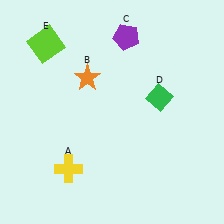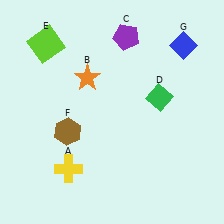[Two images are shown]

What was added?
A brown hexagon (F), a blue diamond (G) were added in Image 2.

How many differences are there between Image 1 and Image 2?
There are 2 differences between the two images.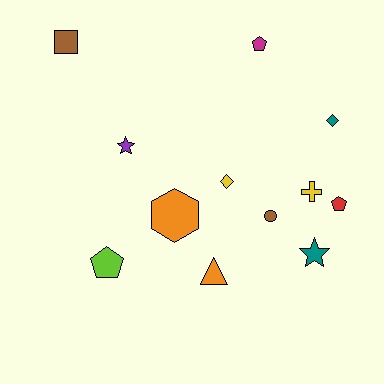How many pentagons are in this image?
There are 3 pentagons.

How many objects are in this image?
There are 12 objects.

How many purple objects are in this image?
There is 1 purple object.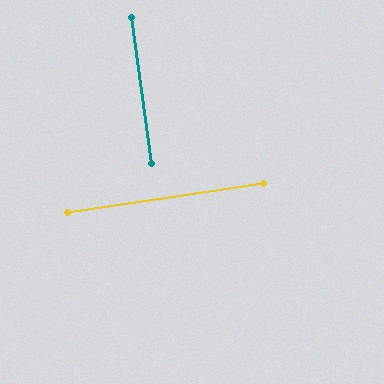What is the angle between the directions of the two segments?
Approximately 89 degrees.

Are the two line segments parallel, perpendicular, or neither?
Perpendicular — they meet at approximately 89°.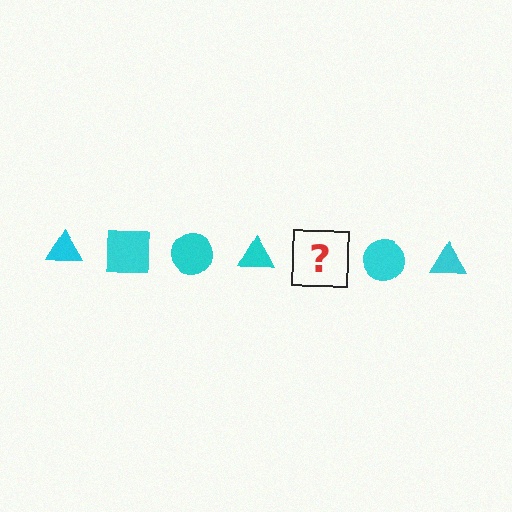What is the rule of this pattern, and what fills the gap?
The rule is that the pattern cycles through triangle, square, circle shapes in cyan. The gap should be filled with a cyan square.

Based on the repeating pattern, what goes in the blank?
The blank should be a cyan square.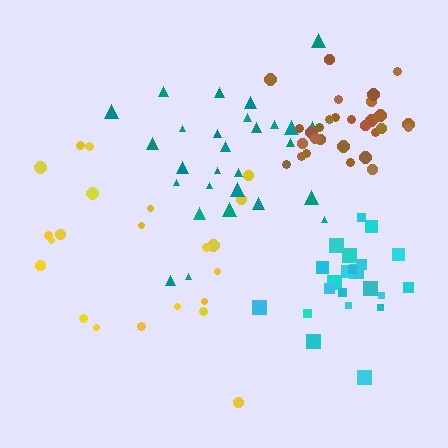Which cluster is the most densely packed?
Cyan.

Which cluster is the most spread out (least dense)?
Yellow.